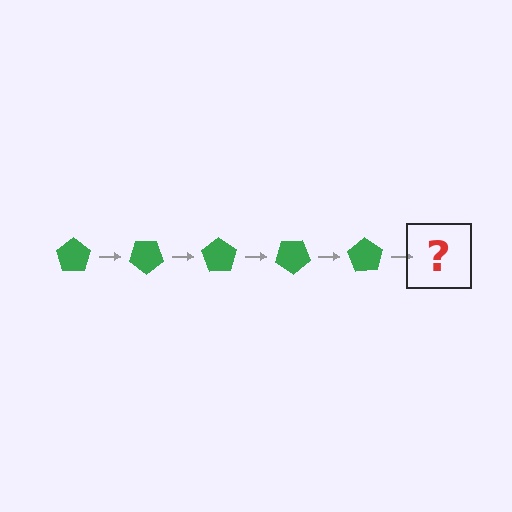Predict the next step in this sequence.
The next step is a green pentagon rotated 175 degrees.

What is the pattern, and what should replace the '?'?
The pattern is that the pentagon rotates 35 degrees each step. The '?' should be a green pentagon rotated 175 degrees.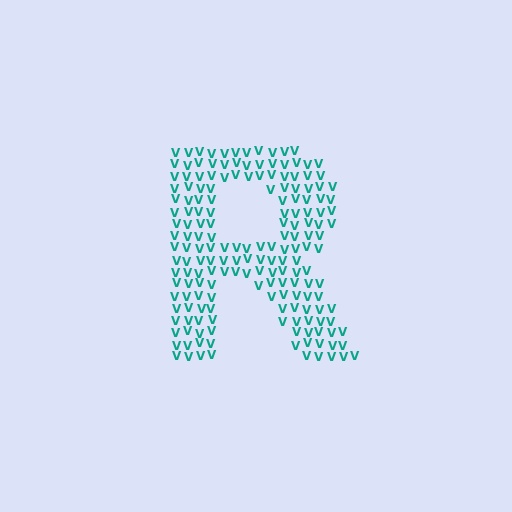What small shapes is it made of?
It is made of small letter V's.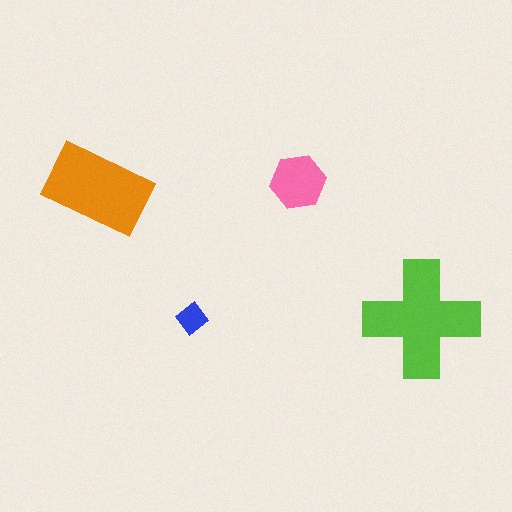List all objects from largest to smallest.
The lime cross, the orange rectangle, the pink hexagon, the blue diamond.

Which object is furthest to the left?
The orange rectangle is leftmost.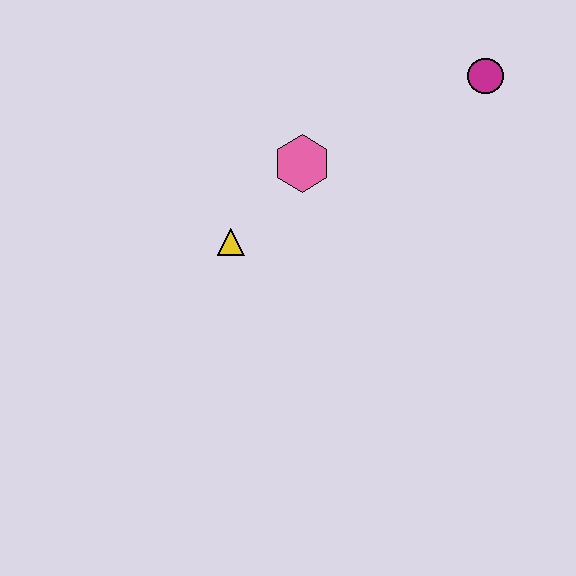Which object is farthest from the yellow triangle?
The magenta circle is farthest from the yellow triangle.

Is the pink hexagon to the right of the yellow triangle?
Yes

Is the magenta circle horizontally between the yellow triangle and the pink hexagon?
No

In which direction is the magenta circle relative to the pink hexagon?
The magenta circle is to the right of the pink hexagon.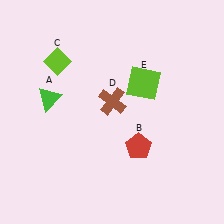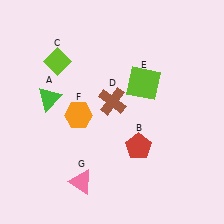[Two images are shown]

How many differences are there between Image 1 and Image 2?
There are 2 differences between the two images.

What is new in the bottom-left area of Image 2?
A pink triangle (G) was added in the bottom-left area of Image 2.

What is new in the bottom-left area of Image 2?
An orange hexagon (F) was added in the bottom-left area of Image 2.